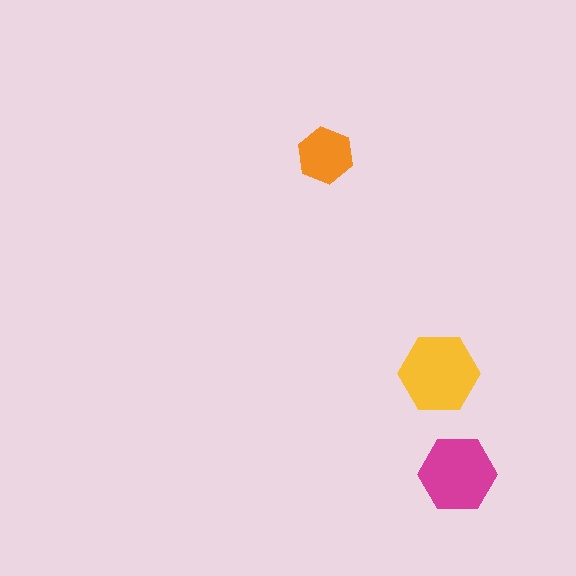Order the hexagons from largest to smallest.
the yellow one, the magenta one, the orange one.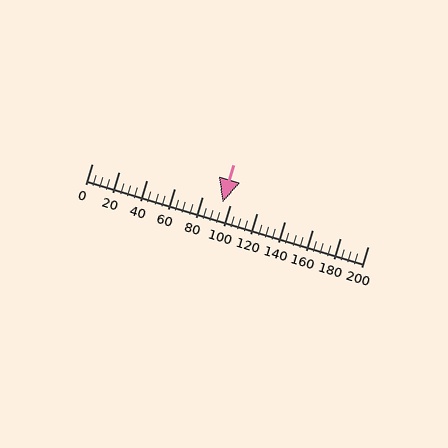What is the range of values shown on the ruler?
The ruler shows values from 0 to 200.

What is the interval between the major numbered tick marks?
The major tick marks are spaced 20 units apart.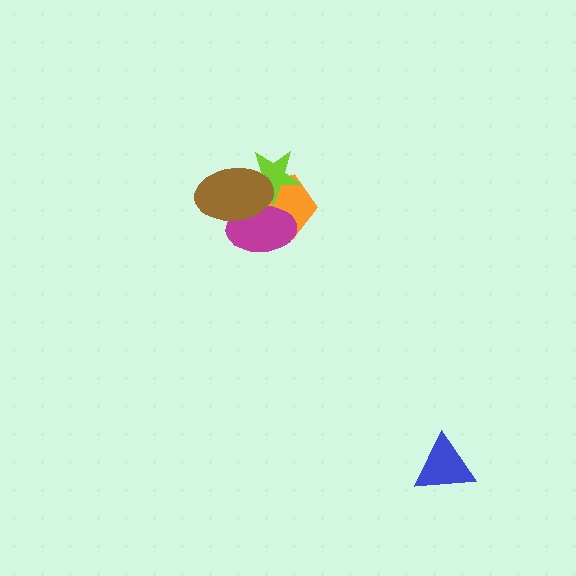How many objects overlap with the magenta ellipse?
3 objects overlap with the magenta ellipse.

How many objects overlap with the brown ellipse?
3 objects overlap with the brown ellipse.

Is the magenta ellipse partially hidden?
Yes, it is partially covered by another shape.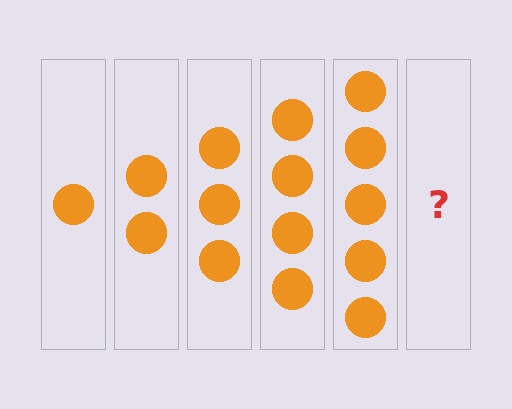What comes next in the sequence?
The next element should be 6 circles.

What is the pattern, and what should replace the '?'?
The pattern is that each step adds one more circle. The '?' should be 6 circles.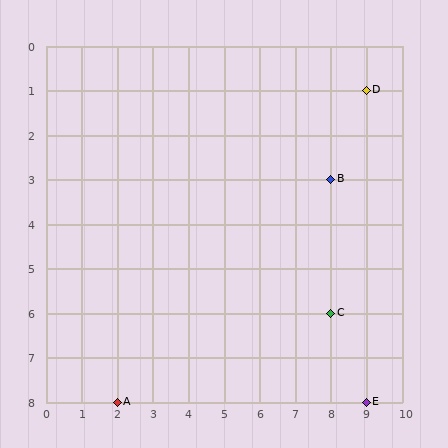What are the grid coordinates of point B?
Point B is at grid coordinates (8, 3).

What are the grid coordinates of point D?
Point D is at grid coordinates (9, 1).